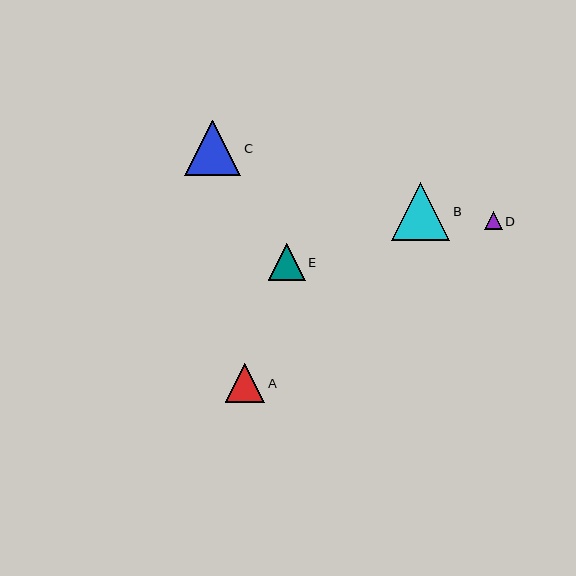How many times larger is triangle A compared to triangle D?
Triangle A is approximately 2.2 times the size of triangle D.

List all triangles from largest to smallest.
From largest to smallest: B, C, A, E, D.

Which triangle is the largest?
Triangle B is the largest with a size of approximately 59 pixels.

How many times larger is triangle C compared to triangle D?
Triangle C is approximately 3.1 times the size of triangle D.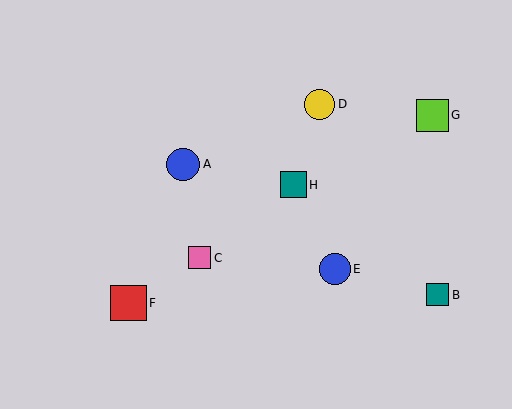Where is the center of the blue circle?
The center of the blue circle is at (335, 269).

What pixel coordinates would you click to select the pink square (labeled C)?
Click at (200, 258) to select the pink square C.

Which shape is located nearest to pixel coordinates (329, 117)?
The yellow circle (labeled D) at (320, 104) is nearest to that location.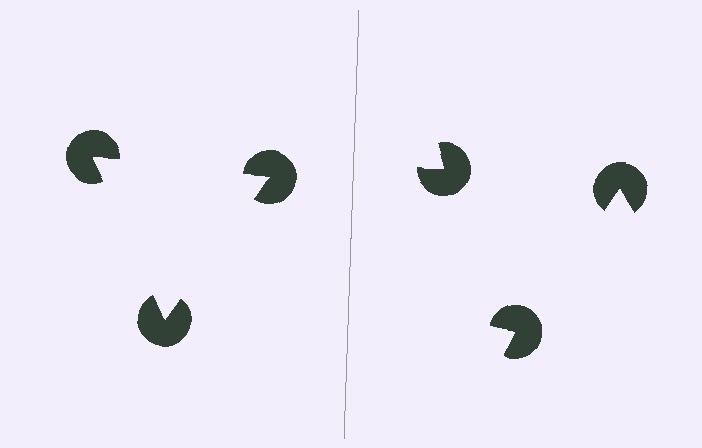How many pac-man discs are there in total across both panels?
6 — 3 on each side.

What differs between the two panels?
The pac-man discs are positioned identically on both sides; only the wedge orientations differ. On the left they align to a triangle; on the right they are misaligned.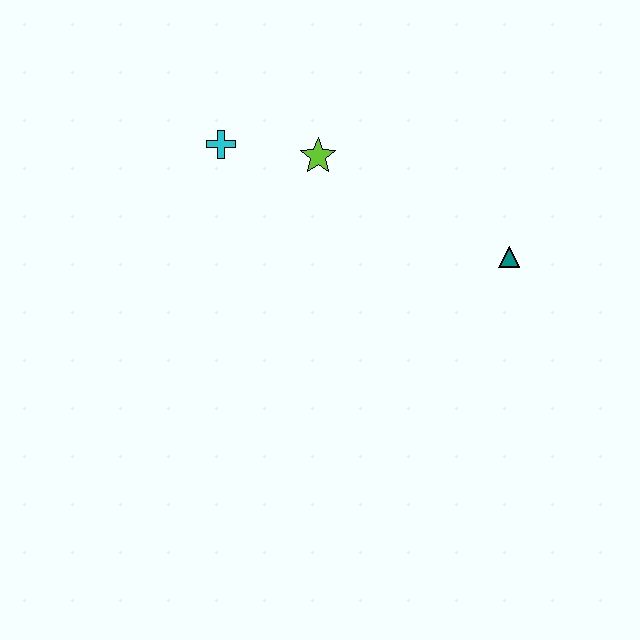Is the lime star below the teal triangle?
No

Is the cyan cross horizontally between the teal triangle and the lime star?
No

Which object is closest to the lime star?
The cyan cross is closest to the lime star.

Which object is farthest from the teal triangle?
The cyan cross is farthest from the teal triangle.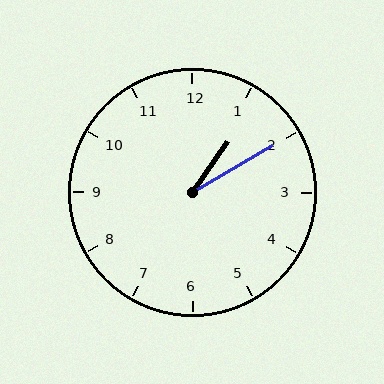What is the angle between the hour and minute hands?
Approximately 25 degrees.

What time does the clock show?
1:10.